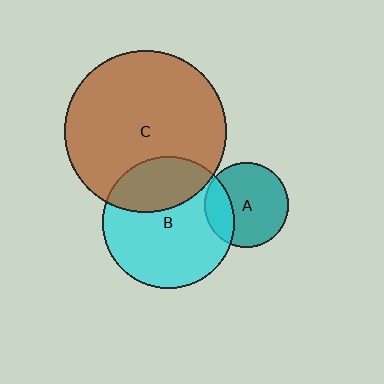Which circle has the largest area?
Circle C (brown).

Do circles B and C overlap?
Yes.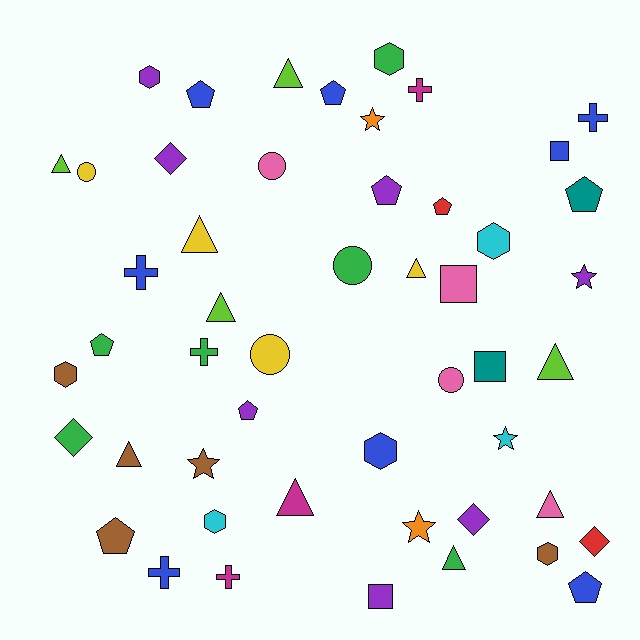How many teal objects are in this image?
There are 2 teal objects.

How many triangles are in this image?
There are 10 triangles.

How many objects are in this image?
There are 50 objects.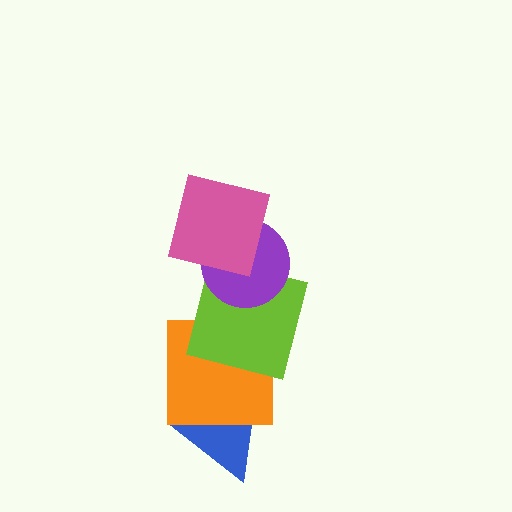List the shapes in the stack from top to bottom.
From top to bottom: the pink square, the purple circle, the lime square, the orange square, the blue triangle.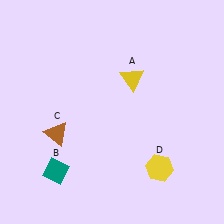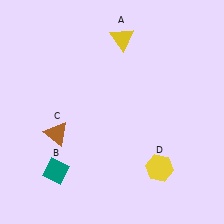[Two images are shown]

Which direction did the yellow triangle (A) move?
The yellow triangle (A) moved up.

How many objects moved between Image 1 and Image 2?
1 object moved between the two images.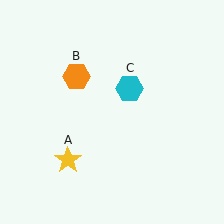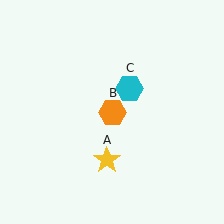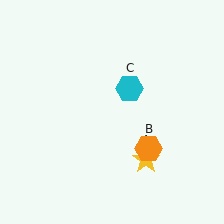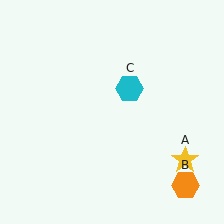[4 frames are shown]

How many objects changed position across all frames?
2 objects changed position: yellow star (object A), orange hexagon (object B).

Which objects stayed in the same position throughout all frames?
Cyan hexagon (object C) remained stationary.